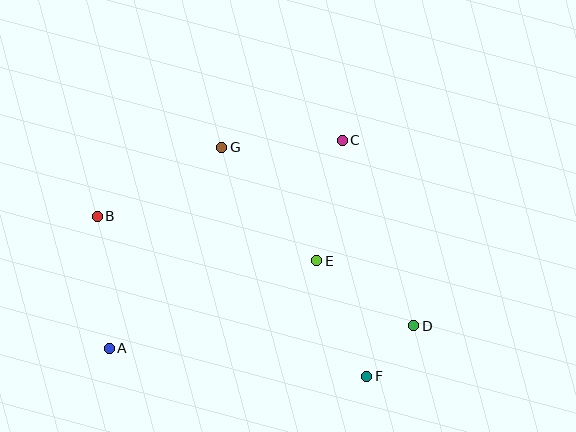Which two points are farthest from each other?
Points B and D are farthest from each other.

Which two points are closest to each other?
Points D and F are closest to each other.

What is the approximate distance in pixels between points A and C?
The distance between A and C is approximately 312 pixels.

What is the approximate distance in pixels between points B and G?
The distance between B and G is approximately 142 pixels.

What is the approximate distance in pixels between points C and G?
The distance between C and G is approximately 121 pixels.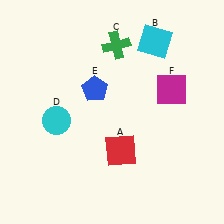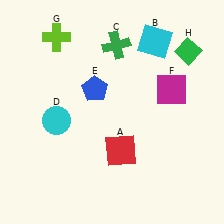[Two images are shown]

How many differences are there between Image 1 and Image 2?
There are 2 differences between the two images.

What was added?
A lime cross (G), a green diamond (H) were added in Image 2.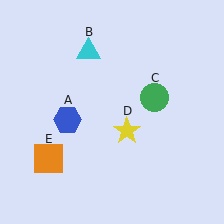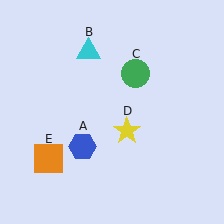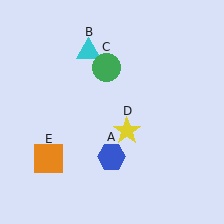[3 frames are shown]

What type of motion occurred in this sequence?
The blue hexagon (object A), green circle (object C) rotated counterclockwise around the center of the scene.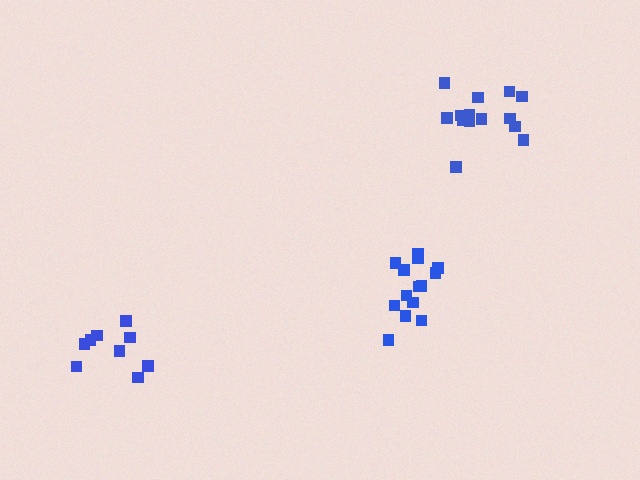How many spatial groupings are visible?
There are 3 spatial groupings.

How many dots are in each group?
Group 1: 14 dots, Group 2: 14 dots, Group 3: 10 dots (38 total).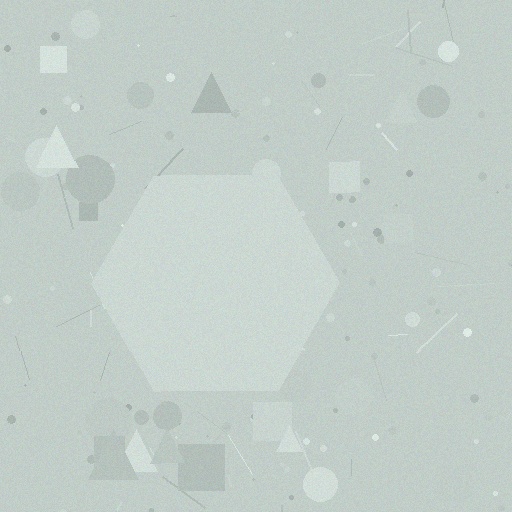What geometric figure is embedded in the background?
A hexagon is embedded in the background.